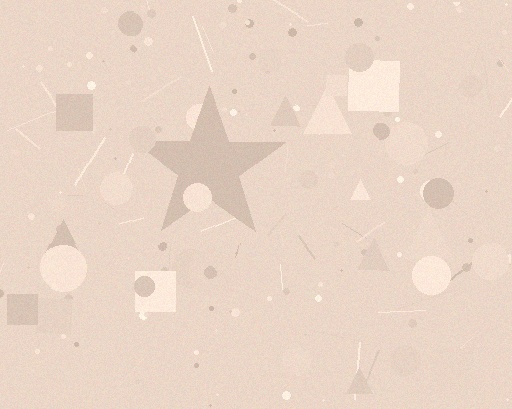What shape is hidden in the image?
A star is hidden in the image.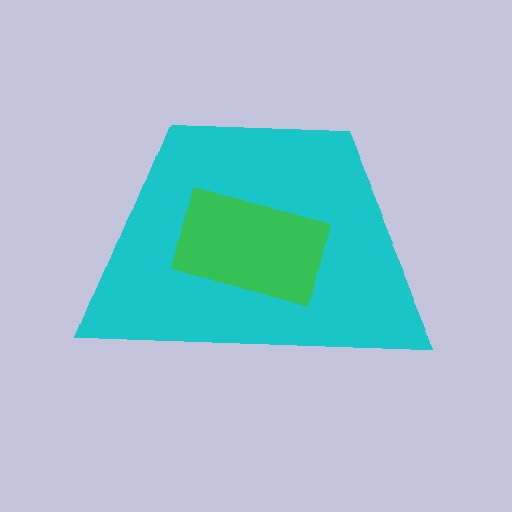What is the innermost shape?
The green rectangle.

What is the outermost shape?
The cyan trapezoid.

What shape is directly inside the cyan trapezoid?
The green rectangle.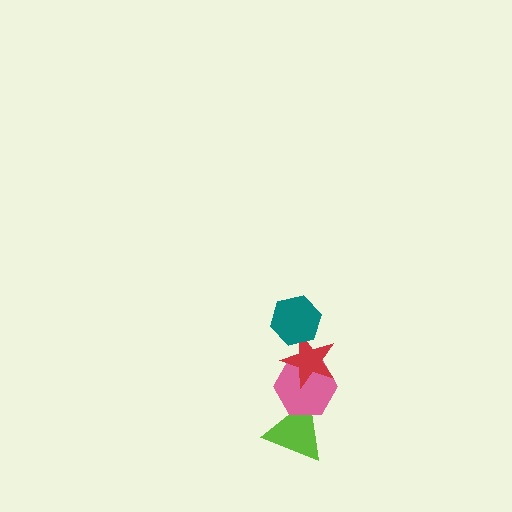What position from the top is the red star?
The red star is 2nd from the top.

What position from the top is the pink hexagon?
The pink hexagon is 3rd from the top.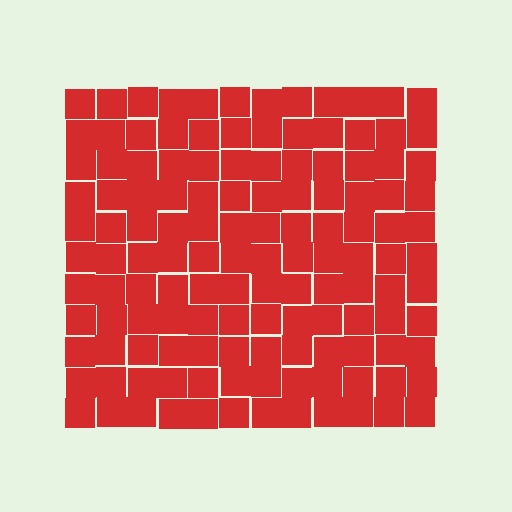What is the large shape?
The large shape is a square.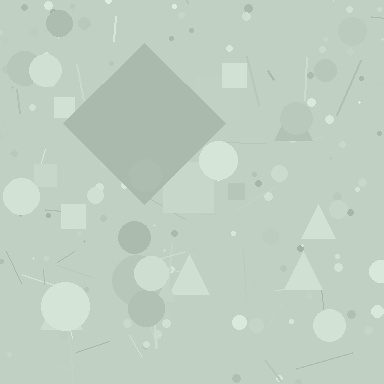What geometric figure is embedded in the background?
A diamond is embedded in the background.